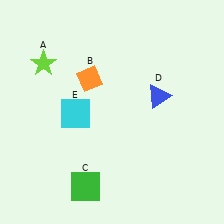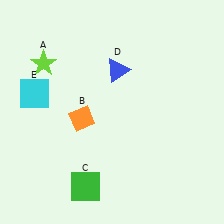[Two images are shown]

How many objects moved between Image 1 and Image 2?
3 objects moved between the two images.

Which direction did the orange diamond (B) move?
The orange diamond (B) moved down.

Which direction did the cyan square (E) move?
The cyan square (E) moved left.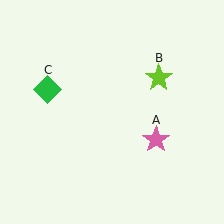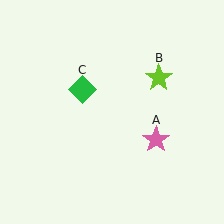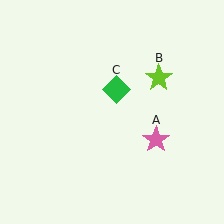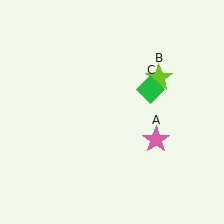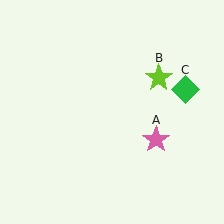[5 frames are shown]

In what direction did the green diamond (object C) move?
The green diamond (object C) moved right.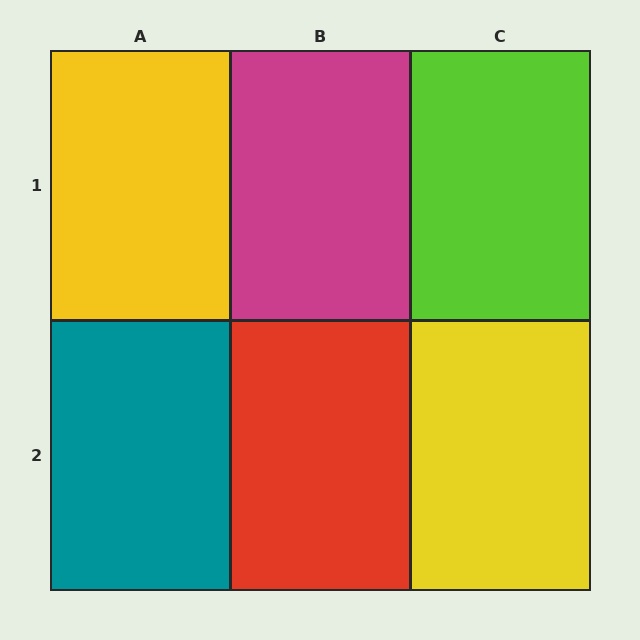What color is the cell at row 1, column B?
Magenta.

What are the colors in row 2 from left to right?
Teal, red, yellow.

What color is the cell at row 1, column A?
Yellow.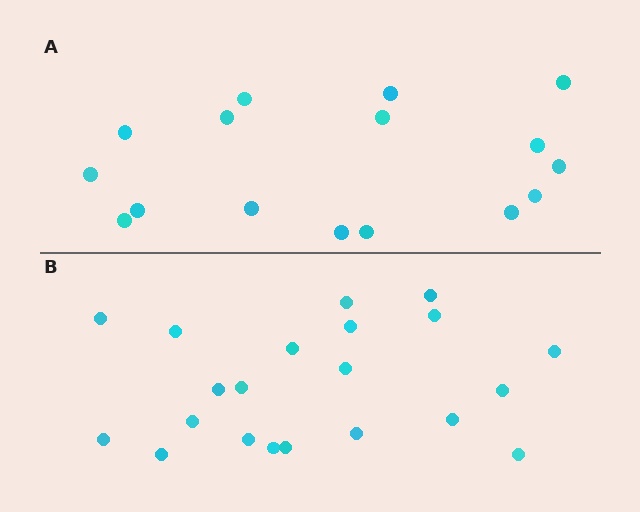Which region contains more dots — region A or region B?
Region B (the bottom region) has more dots.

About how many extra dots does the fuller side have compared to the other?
Region B has about 5 more dots than region A.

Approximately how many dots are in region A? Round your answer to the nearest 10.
About 20 dots. (The exact count is 16, which rounds to 20.)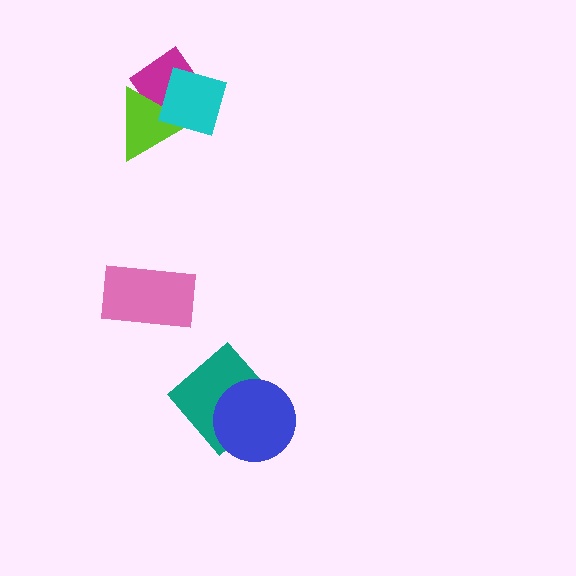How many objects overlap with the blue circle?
1 object overlaps with the blue circle.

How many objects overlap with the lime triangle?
2 objects overlap with the lime triangle.